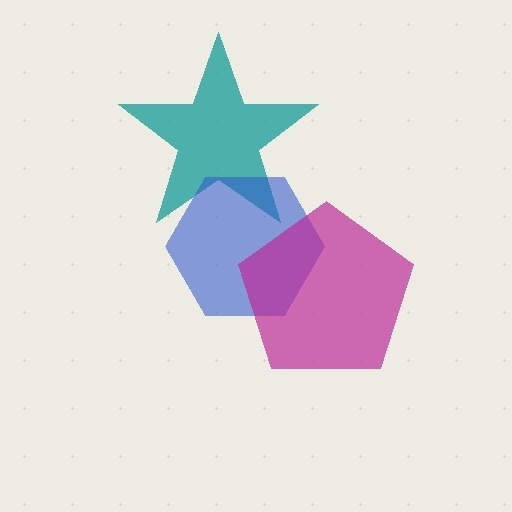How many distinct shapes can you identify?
There are 3 distinct shapes: a teal star, a blue hexagon, a magenta pentagon.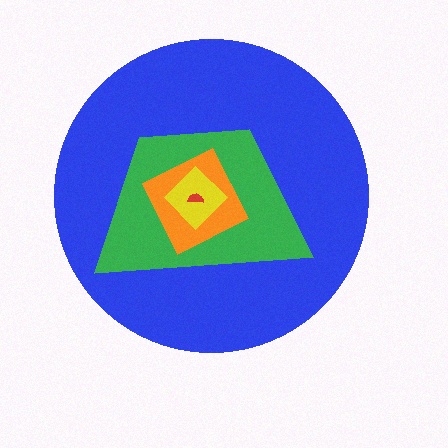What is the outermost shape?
The blue circle.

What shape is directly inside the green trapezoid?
The orange square.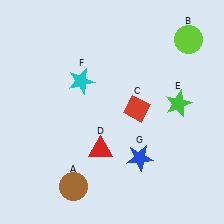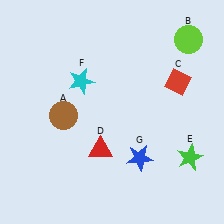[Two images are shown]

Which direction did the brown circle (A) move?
The brown circle (A) moved up.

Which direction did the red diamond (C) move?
The red diamond (C) moved right.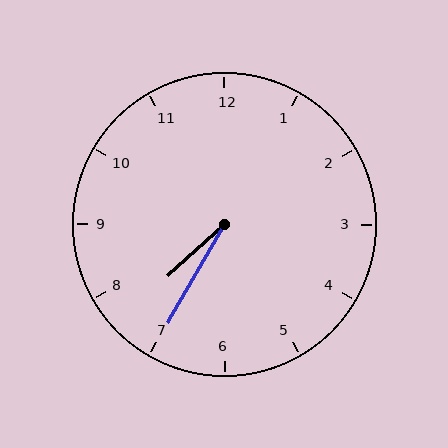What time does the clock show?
7:35.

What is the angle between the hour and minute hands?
Approximately 18 degrees.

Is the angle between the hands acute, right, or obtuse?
It is acute.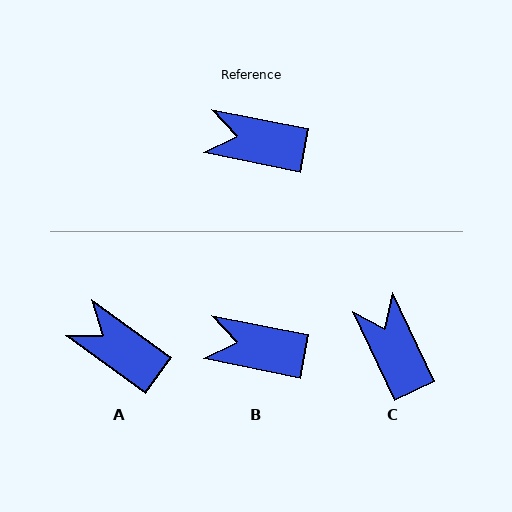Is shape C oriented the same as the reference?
No, it is off by about 53 degrees.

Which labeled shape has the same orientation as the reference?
B.